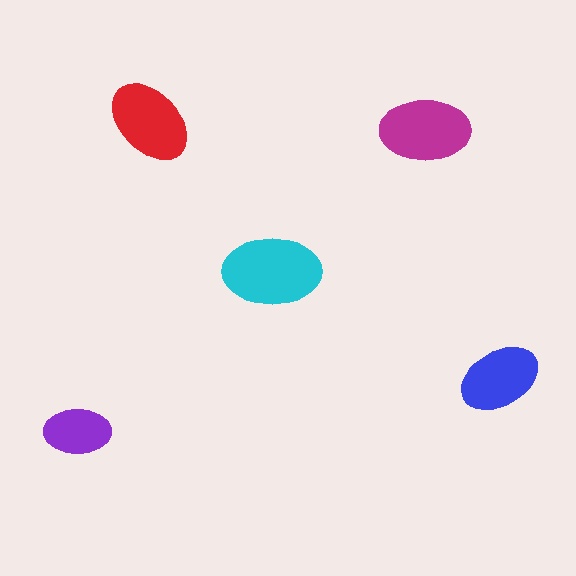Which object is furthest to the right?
The blue ellipse is rightmost.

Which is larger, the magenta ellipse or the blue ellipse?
The magenta one.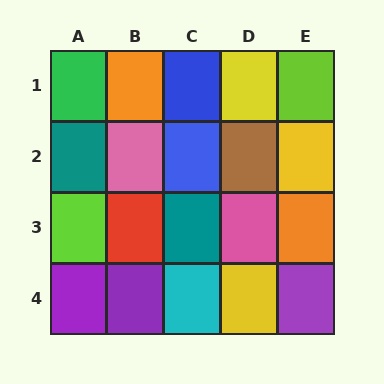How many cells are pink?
2 cells are pink.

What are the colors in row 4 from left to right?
Purple, purple, cyan, yellow, purple.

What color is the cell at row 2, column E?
Yellow.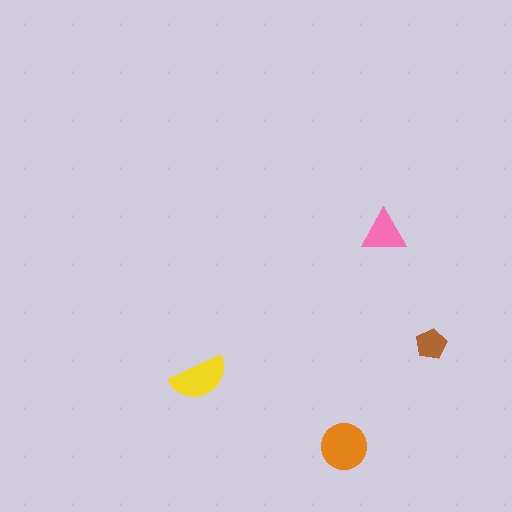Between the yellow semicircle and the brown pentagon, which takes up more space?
The yellow semicircle.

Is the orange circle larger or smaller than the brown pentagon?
Larger.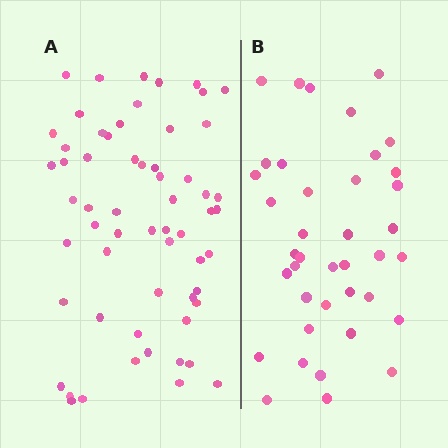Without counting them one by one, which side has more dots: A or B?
Region A (the left region) has more dots.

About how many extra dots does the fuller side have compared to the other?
Region A has approximately 20 more dots than region B.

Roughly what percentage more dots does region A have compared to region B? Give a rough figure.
About 55% more.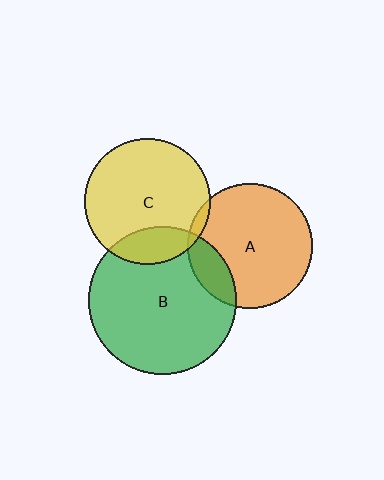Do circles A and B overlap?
Yes.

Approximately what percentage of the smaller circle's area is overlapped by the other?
Approximately 15%.